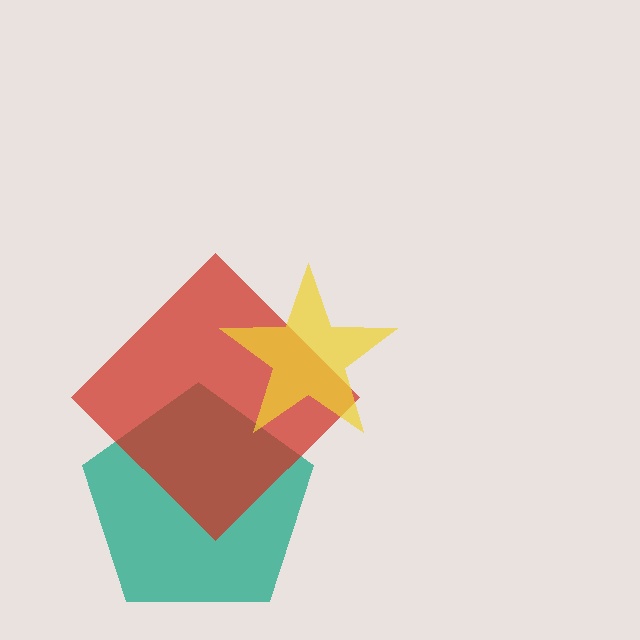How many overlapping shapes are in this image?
There are 3 overlapping shapes in the image.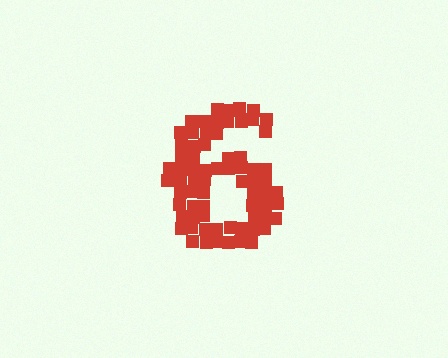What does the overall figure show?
The overall figure shows the digit 6.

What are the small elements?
The small elements are squares.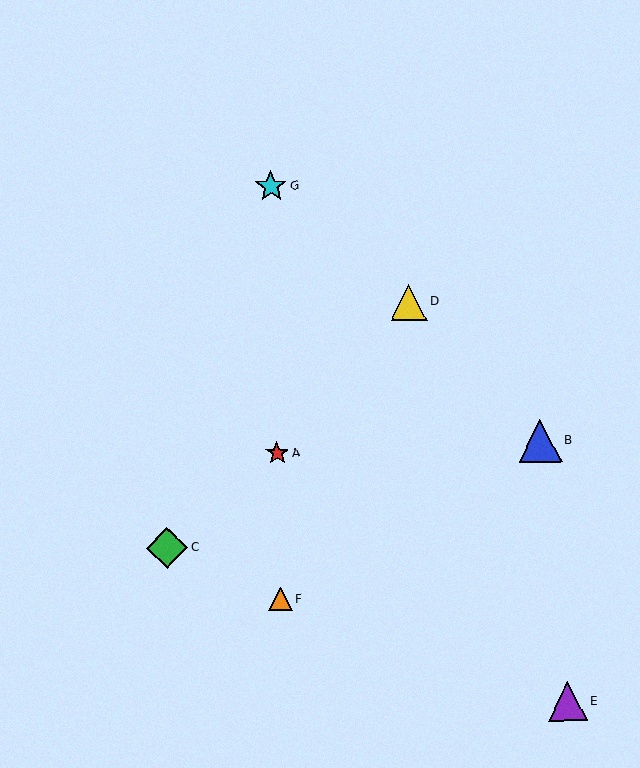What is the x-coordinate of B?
Object B is at x≈540.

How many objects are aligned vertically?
3 objects (A, F, G) are aligned vertically.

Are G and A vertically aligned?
Yes, both are at x≈271.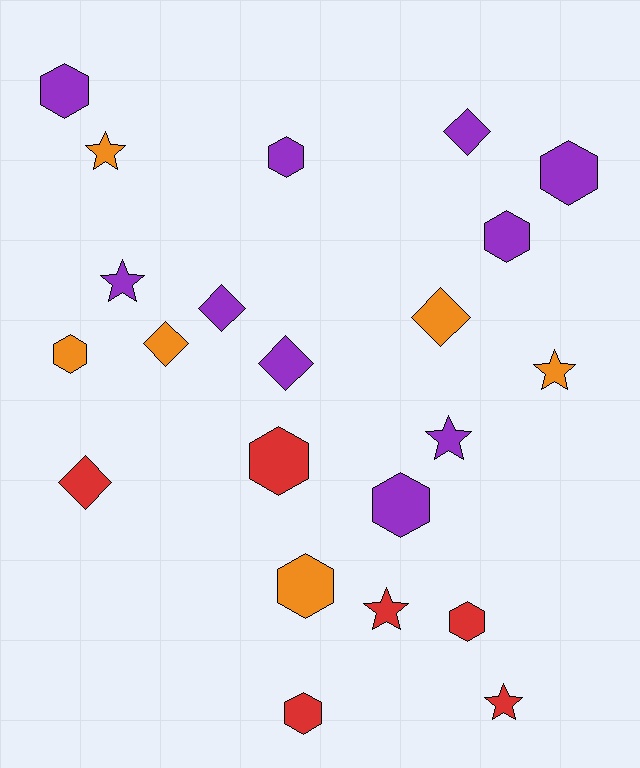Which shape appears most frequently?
Hexagon, with 10 objects.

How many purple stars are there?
There are 2 purple stars.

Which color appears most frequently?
Purple, with 10 objects.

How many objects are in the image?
There are 22 objects.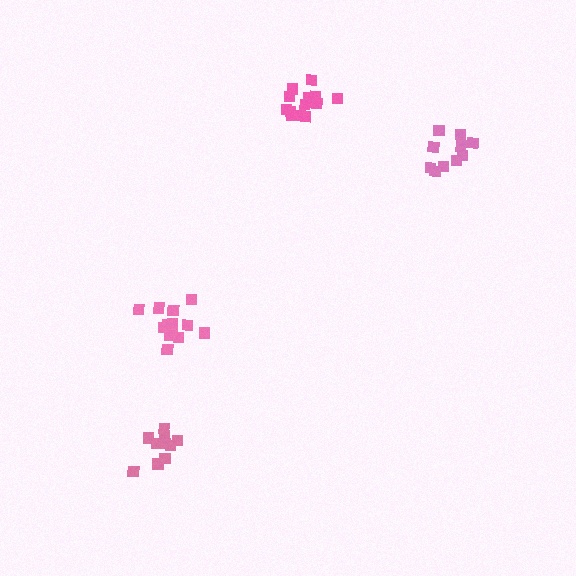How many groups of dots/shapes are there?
There are 4 groups.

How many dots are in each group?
Group 1: 10 dots, Group 2: 13 dots, Group 3: 13 dots, Group 4: 11 dots (47 total).